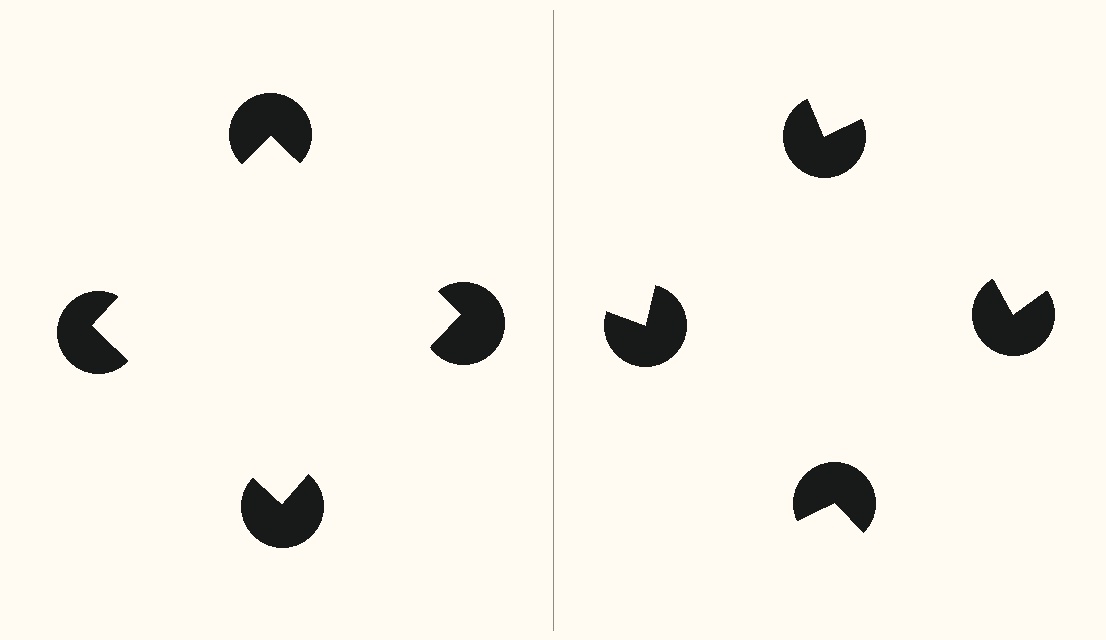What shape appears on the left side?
An illusory square.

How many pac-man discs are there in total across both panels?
8 — 4 on each side.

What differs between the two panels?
The pac-man discs are positioned identically on both sides; only the wedge orientations differ. On the left they align to a square; on the right they are misaligned.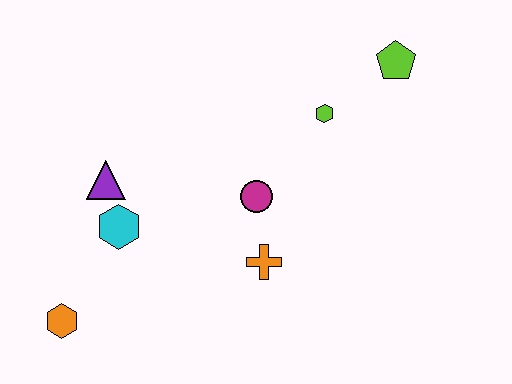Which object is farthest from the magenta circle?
The orange hexagon is farthest from the magenta circle.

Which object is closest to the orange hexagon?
The cyan hexagon is closest to the orange hexagon.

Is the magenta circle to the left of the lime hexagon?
Yes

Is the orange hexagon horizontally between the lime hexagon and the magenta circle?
No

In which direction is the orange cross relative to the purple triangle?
The orange cross is to the right of the purple triangle.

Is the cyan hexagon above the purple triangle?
No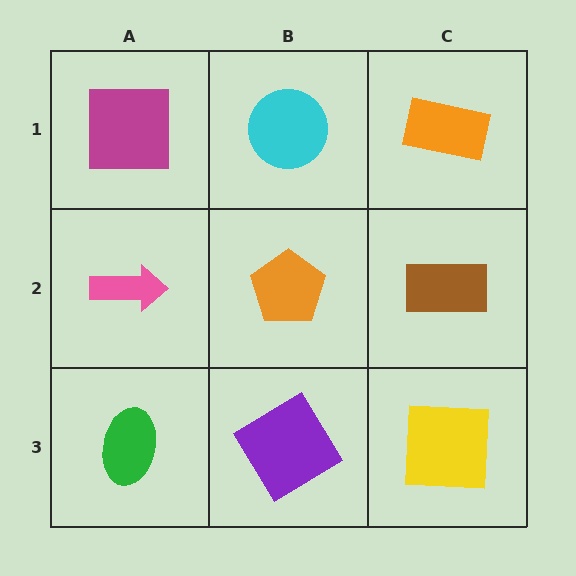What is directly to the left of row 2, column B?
A pink arrow.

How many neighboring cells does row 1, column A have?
2.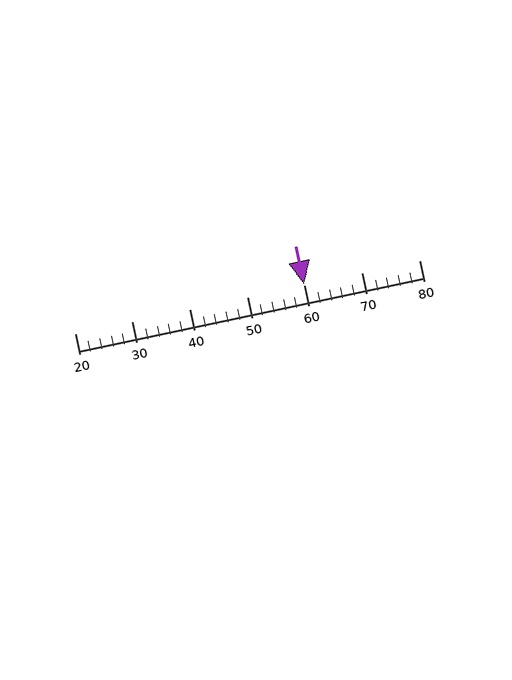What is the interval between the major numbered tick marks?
The major tick marks are spaced 10 units apart.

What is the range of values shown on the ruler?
The ruler shows values from 20 to 80.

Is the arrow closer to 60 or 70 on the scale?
The arrow is closer to 60.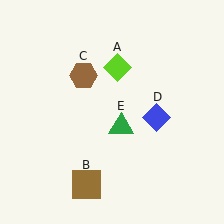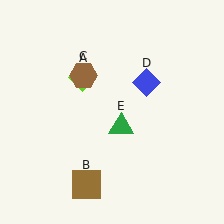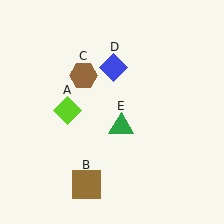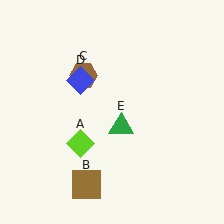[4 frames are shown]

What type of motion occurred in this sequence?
The lime diamond (object A), blue diamond (object D) rotated counterclockwise around the center of the scene.